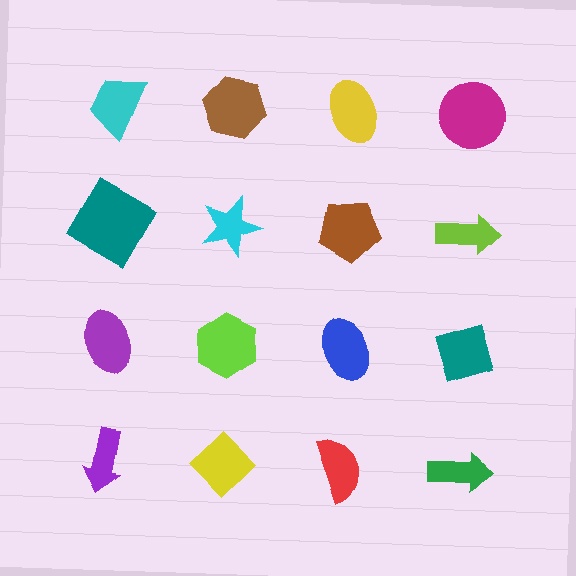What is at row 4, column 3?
A red semicircle.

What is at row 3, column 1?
A purple ellipse.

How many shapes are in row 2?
4 shapes.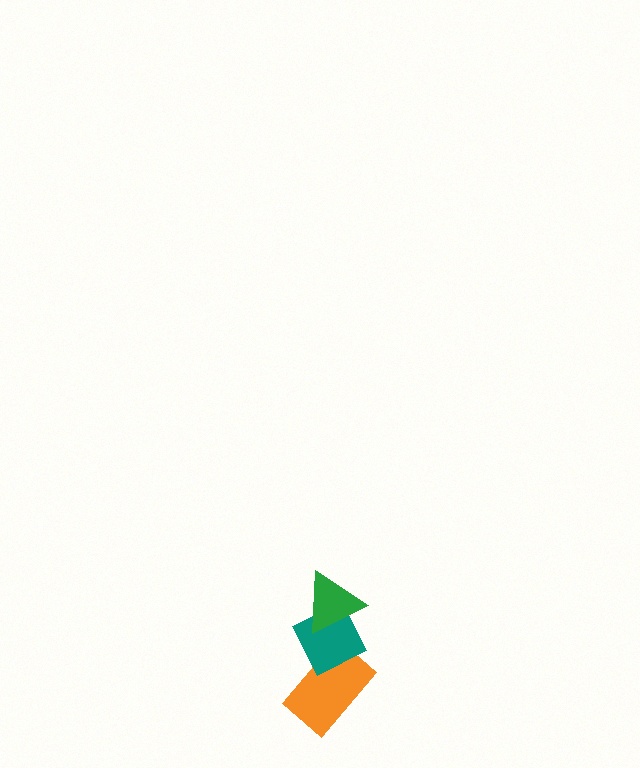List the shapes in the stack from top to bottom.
From top to bottom: the green triangle, the teal diamond, the orange rectangle.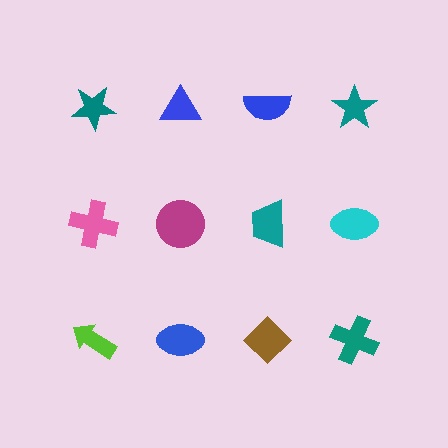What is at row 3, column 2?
A blue ellipse.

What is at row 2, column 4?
A cyan ellipse.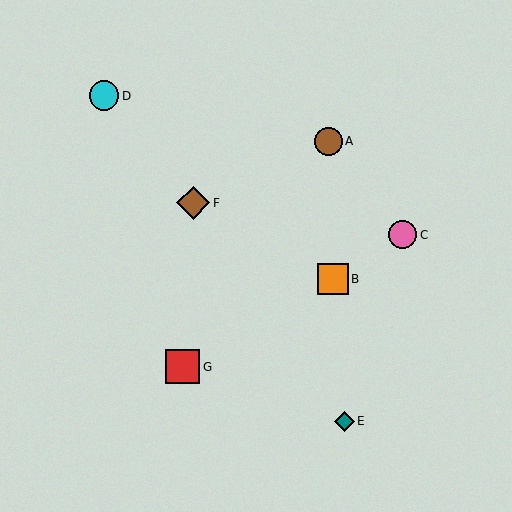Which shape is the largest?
The red square (labeled G) is the largest.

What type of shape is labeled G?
Shape G is a red square.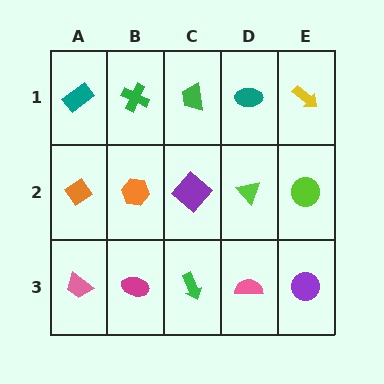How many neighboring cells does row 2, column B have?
4.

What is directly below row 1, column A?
An orange diamond.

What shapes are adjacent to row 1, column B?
An orange hexagon (row 2, column B), a teal rectangle (row 1, column A), a green trapezoid (row 1, column C).